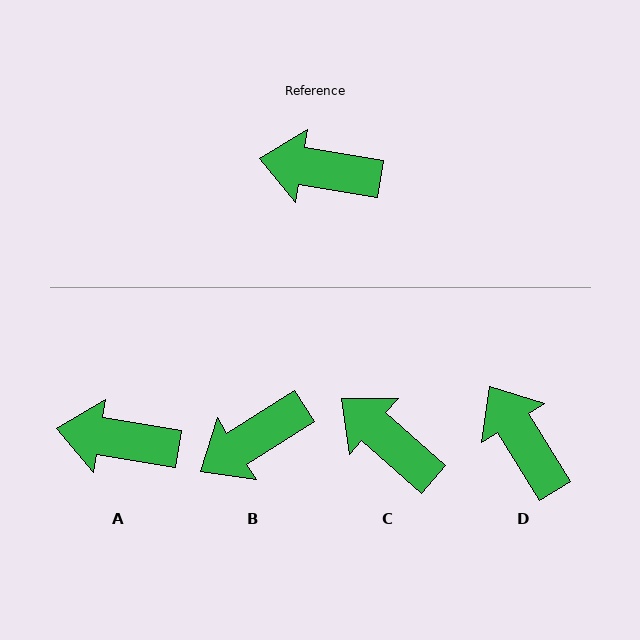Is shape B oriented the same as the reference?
No, it is off by about 42 degrees.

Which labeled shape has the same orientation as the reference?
A.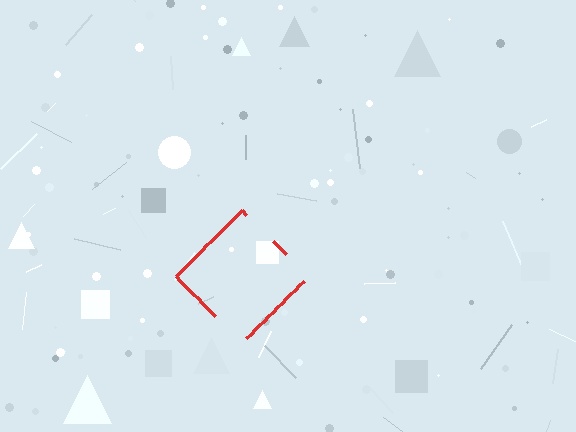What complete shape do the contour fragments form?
The contour fragments form a diamond.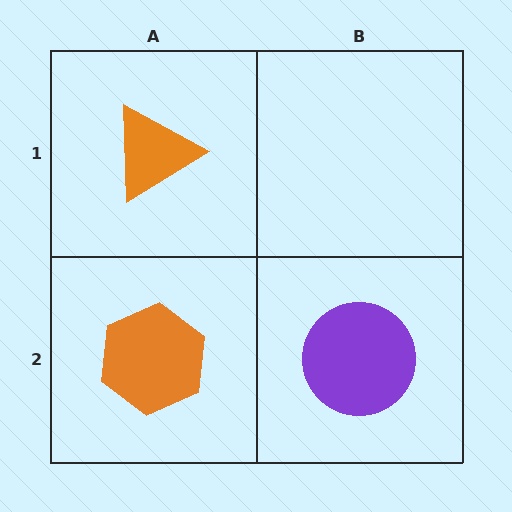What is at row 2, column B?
A purple circle.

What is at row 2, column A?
An orange hexagon.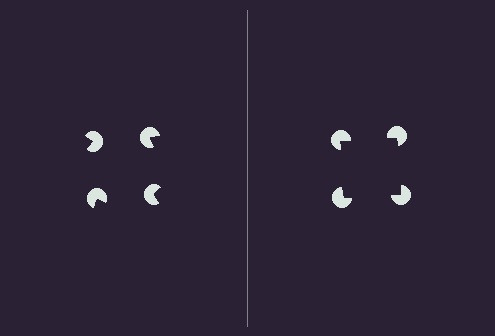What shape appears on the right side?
An illusory square.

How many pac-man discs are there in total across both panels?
8 — 4 on each side.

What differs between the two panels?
The pac-man discs are positioned identically on both sides; only the wedge orientations differ. On the right they align to a square; on the left they are misaligned.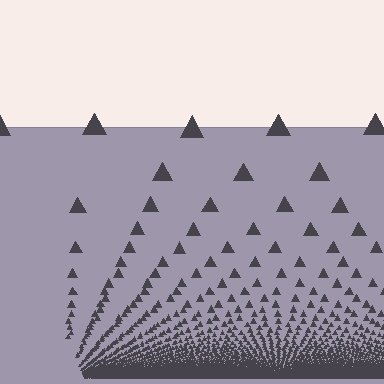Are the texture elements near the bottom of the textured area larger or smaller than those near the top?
Smaller. The gradient is inverted — elements near the bottom are smaller and denser.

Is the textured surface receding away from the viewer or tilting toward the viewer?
The surface appears to tilt toward the viewer. Texture elements get larger and sparser toward the top.